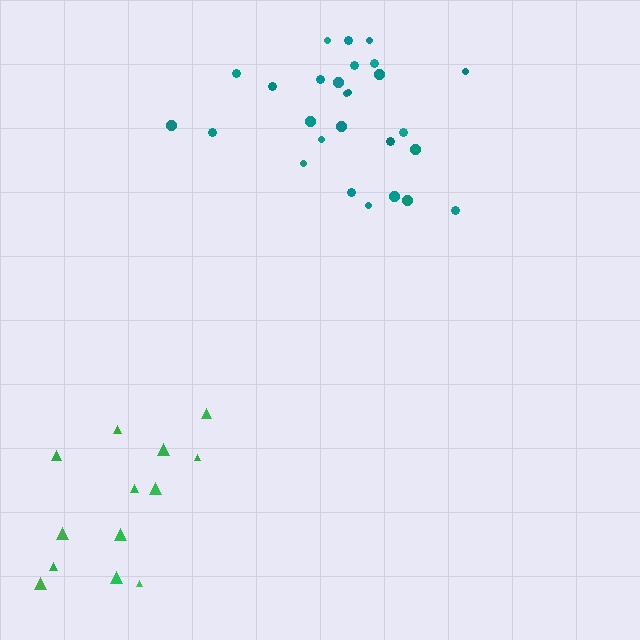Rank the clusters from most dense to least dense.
teal, green.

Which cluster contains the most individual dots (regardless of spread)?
Teal (27).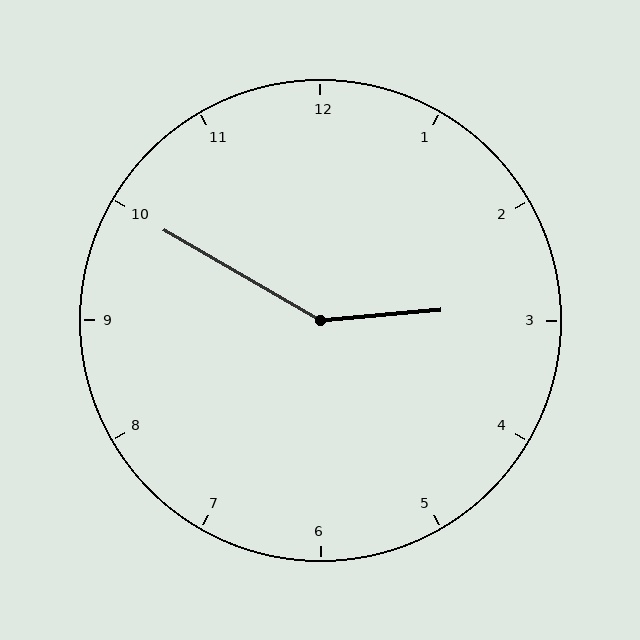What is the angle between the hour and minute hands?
Approximately 145 degrees.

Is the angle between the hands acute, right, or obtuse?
It is obtuse.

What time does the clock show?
2:50.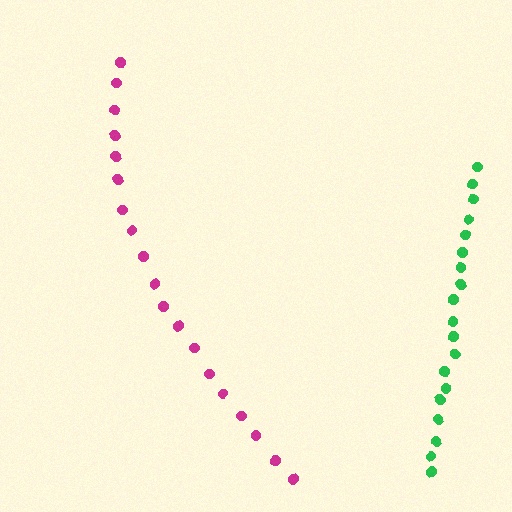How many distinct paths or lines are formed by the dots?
There are 2 distinct paths.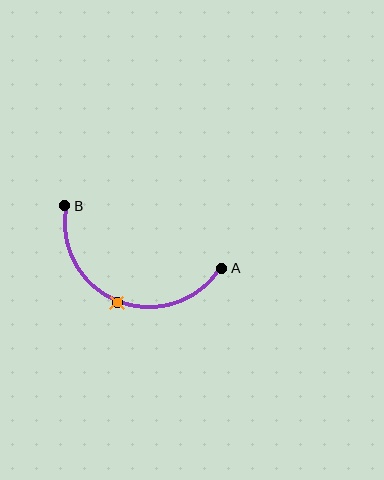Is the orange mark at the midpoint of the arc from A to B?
Yes. The orange mark lies on the arc at equal arc-length from both A and B — it is the arc midpoint.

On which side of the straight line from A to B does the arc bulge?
The arc bulges below the straight line connecting A and B.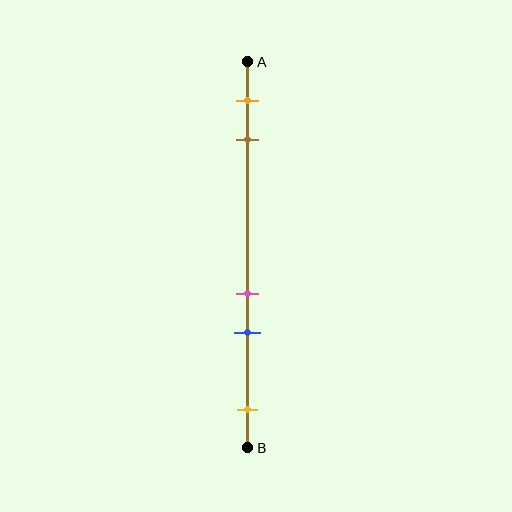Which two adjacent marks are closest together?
The pink and blue marks are the closest adjacent pair.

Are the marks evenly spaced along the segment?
No, the marks are not evenly spaced.